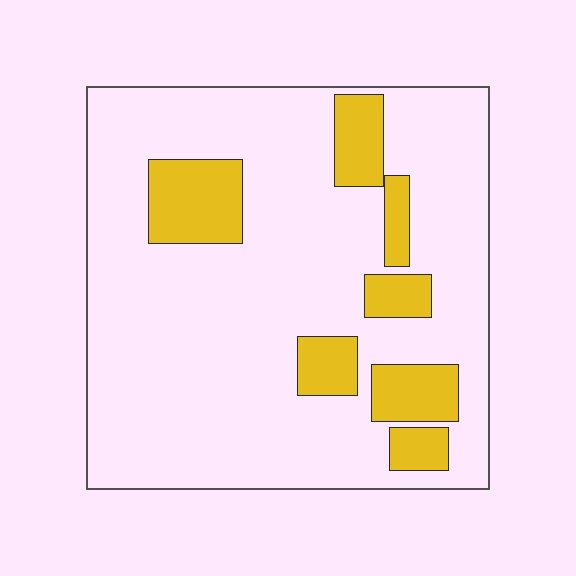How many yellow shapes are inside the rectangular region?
7.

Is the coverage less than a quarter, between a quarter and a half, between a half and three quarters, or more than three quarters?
Less than a quarter.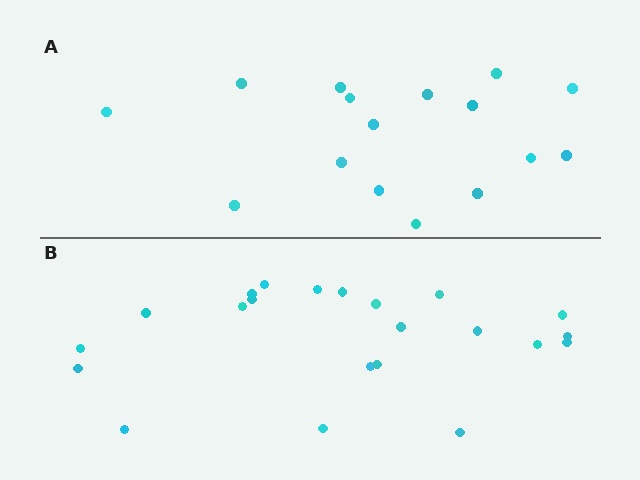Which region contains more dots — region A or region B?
Region B (the bottom region) has more dots.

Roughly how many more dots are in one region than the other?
Region B has about 6 more dots than region A.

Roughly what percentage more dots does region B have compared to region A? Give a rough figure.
About 40% more.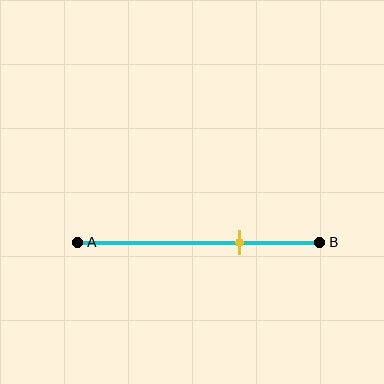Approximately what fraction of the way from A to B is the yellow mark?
The yellow mark is approximately 65% of the way from A to B.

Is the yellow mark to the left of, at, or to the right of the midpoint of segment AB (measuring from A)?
The yellow mark is to the right of the midpoint of segment AB.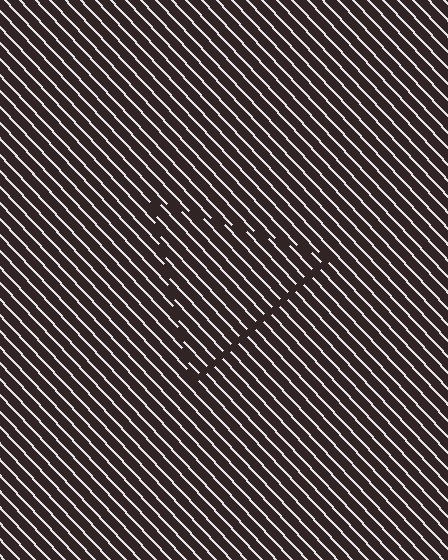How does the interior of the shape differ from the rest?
The interior of the shape contains the same grating, shifted by half a period — the contour is defined by the phase discontinuity where line-ends from the inner and outer gratings abut.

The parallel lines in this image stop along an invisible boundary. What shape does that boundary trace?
An illusory triangle. The interior of the shape contains the same grating, shifted by half a period — the contour is defined by the phase discontinuity where line-ends from the inner and outer gratings abut.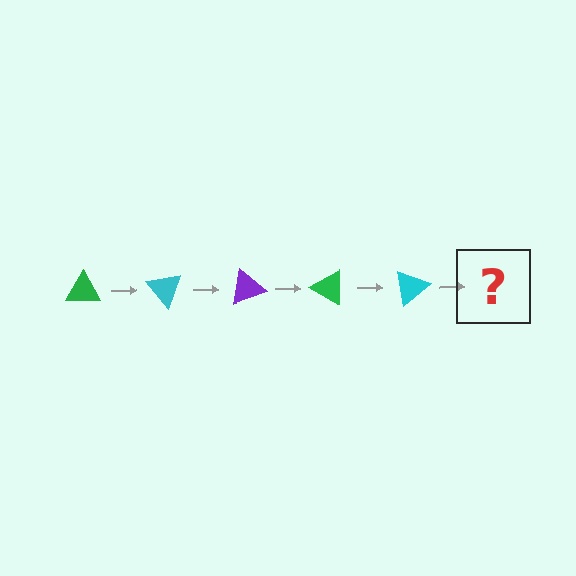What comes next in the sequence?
The next element should be a purple triangle, rotated 250 degrees from the start.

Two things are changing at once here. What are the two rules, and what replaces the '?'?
The two rules are that it rotates 50 degrees each step and the color cycles through green, cyan, and purple. The '?' should be a purple triangle, rotated 250 degrees from the start.